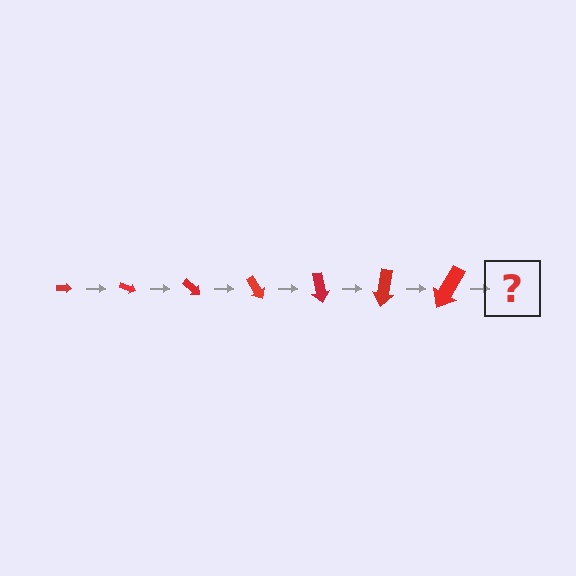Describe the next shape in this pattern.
It should be an arrow, larger than the previous one and rotated 140 degrees from the start.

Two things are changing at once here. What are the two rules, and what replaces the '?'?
The two rules are that the arrow grows larger each step and it rotates 20 degrees each step. The '?' should be an arrow, larger than the previous one and rotated 140 degrees from the start.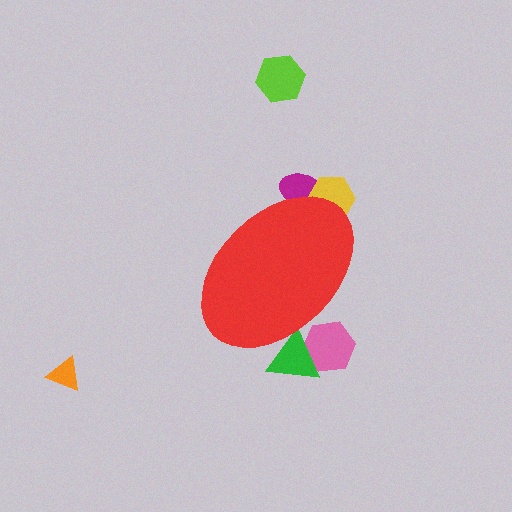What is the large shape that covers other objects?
A red ellipse.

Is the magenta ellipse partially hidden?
Yes, the magenta ellipse is partially hidden behind the red ellipse.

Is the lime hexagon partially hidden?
No, the lime hexagon is fully visible.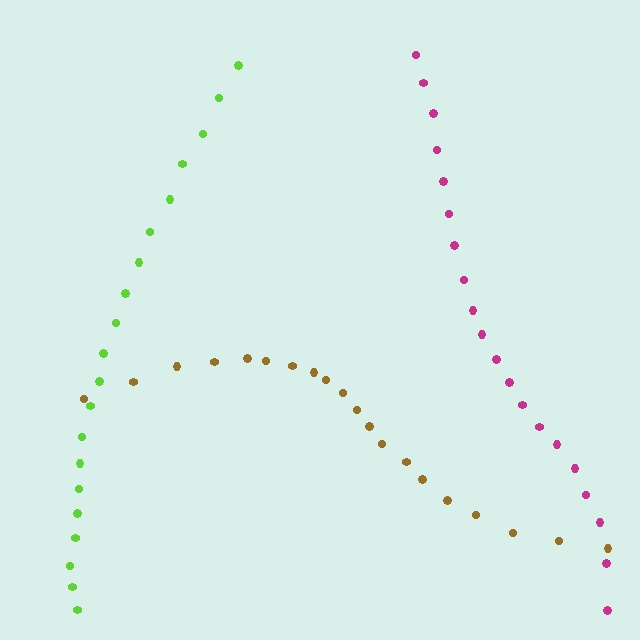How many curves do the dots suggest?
There are 3 distinct paths.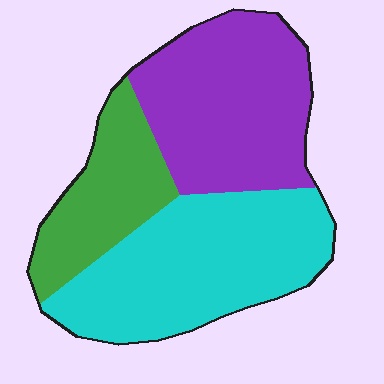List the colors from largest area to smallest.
From largest to smallest: cyan, purple, green.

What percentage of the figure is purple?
Purple covers 37% of the figure.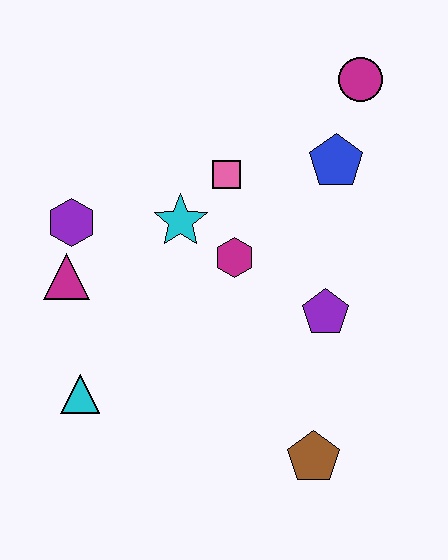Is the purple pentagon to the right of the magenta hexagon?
Yes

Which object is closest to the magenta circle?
The blue pentagon is closest to the magenta circle.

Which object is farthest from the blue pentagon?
The cyan triangle is farthest from the blue pentagon.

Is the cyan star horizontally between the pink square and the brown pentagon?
No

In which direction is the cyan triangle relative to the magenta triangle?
The cyan triangle is below the magenta triangle.